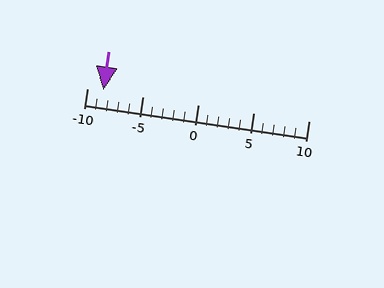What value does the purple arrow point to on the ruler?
The purple arrow points to approximately -8.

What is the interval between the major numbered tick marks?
The major tick marks are spaced 5 units apart.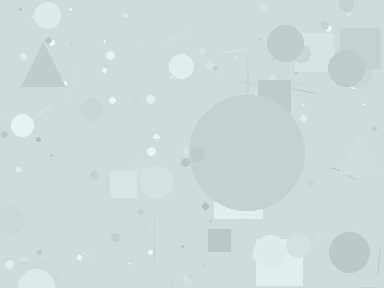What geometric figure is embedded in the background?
A circle is embedded in the background.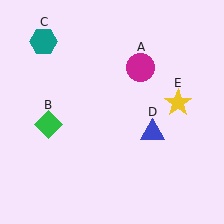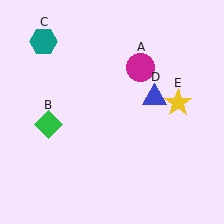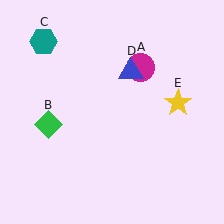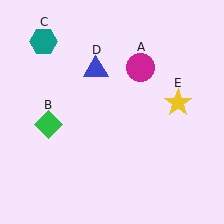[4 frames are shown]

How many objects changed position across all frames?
1 object changed position: blue triangle (object D).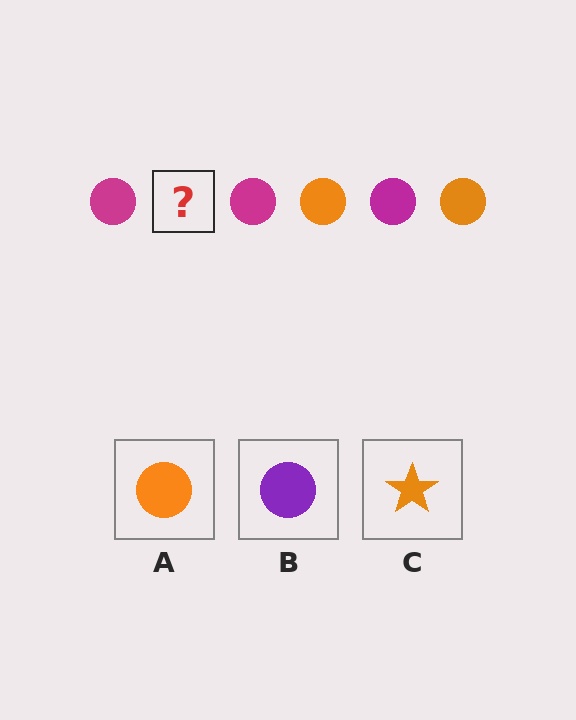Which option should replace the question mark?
Option A.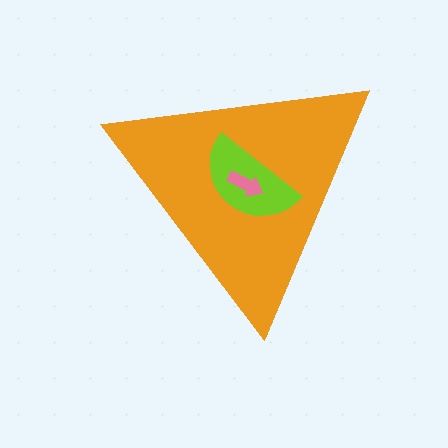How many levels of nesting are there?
3.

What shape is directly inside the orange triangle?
The lime semicircle.